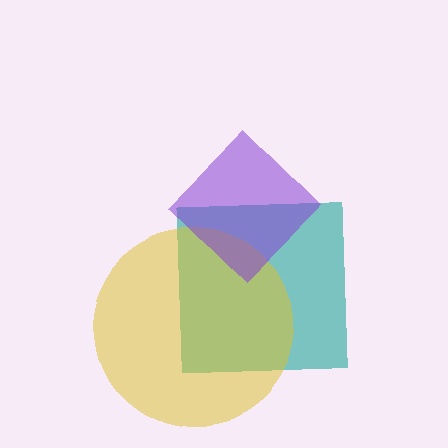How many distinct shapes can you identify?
There are 3 distinct shapes: a teal square, a yellow circle, a purple diamond.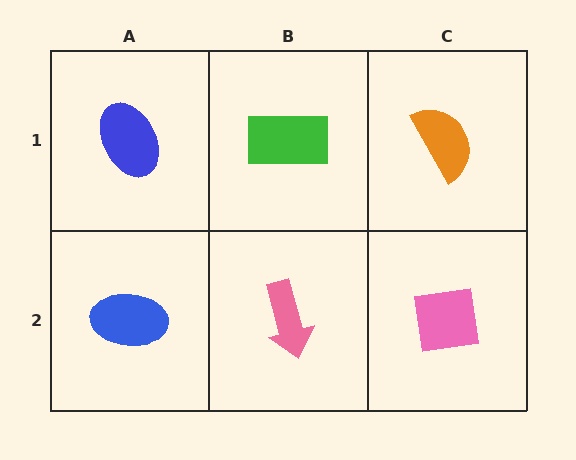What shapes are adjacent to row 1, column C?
A pink square (row 2, column C), a green rectangle (row 1, column B).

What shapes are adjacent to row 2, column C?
An orange semicircle (row 1, column C), a pink arrow (row 2, column B).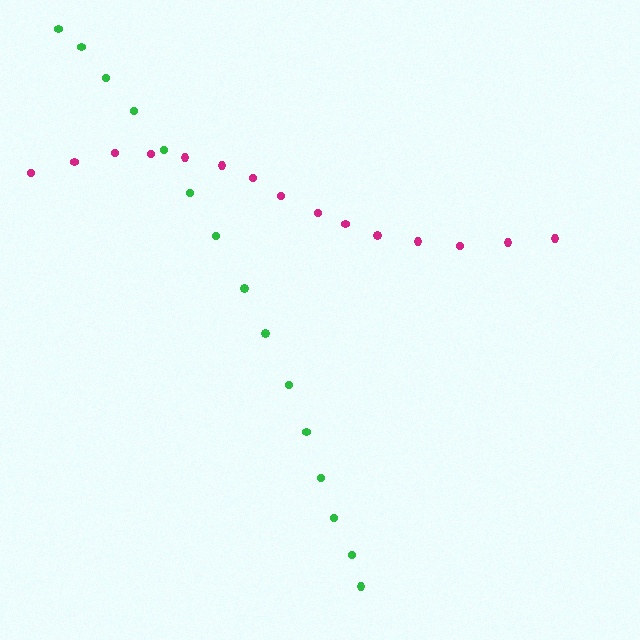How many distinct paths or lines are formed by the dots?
There are 2 distinct paths.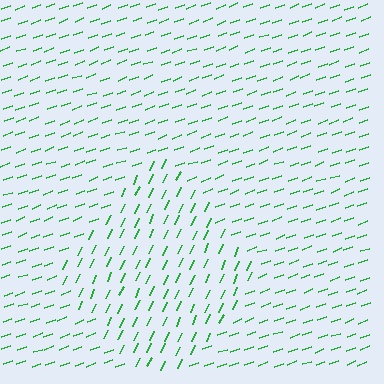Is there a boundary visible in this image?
Yes, there is a texture boundary formed by a change in line orientation.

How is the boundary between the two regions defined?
The boundary is defined purely by a change in line orientation (approximately 45 degrees difference). All lines are the same color and thickness.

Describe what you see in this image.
The image is filled with small green line segments. A diamond region in the image has lines oriented differently from the surrounding lines, creating a visible texture boundary.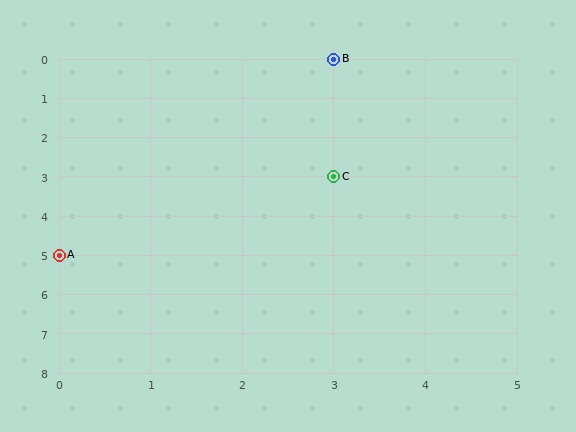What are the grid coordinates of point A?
Point A is at grid coordinates (0, 5).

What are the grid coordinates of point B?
Point B is at grid coordinates (3, 0).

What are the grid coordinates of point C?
Point C is at grid coordinates (3, 3).